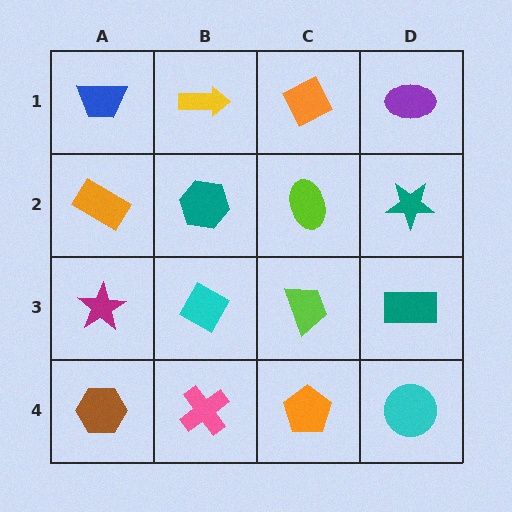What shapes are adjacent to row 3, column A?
An orange rectangle (row 2, column A), a brown hexagon (row 4, column A), a cyan diamond (row 3, column B).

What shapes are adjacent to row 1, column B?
A teal hexagon (row 2, column B), a blue trapezoid (row 1, column A), an orange diamond (row 1, column C).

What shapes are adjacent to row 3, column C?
A lime ellipse (row 2, column C), an orange pentagon (row 4, column C), a cyan diamond (row 3, column B), a teal rectangle (row 3, column D).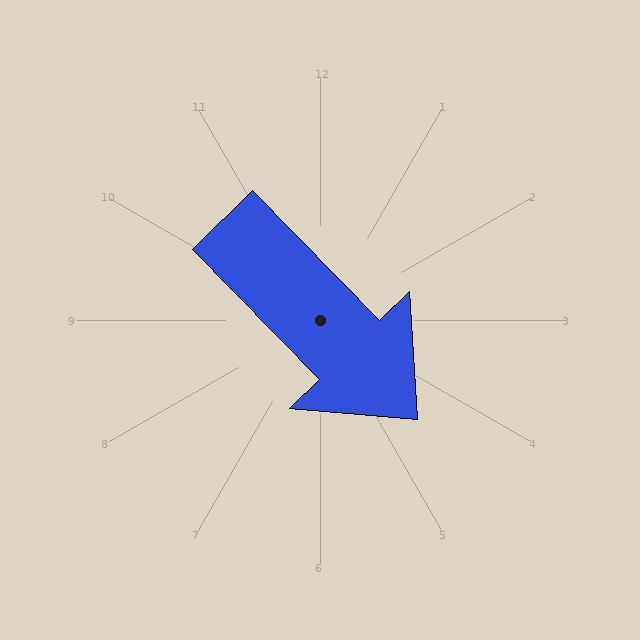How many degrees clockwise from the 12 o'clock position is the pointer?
Approximately 136 degrees.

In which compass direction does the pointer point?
Southeast.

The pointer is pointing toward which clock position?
Roughly 5 o'clock.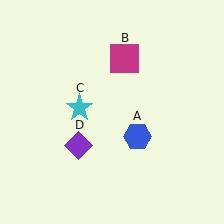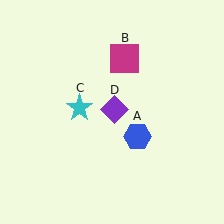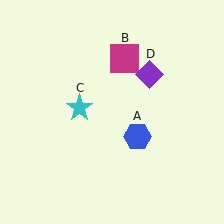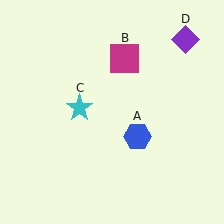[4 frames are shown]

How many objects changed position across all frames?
1 object changed position: purple diamond (object D).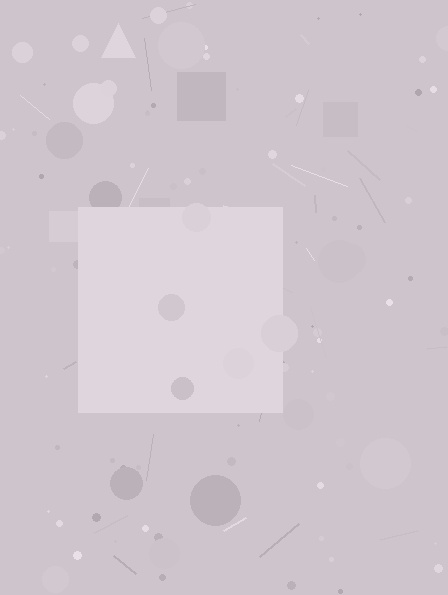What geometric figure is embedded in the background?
A square is embedded in the background.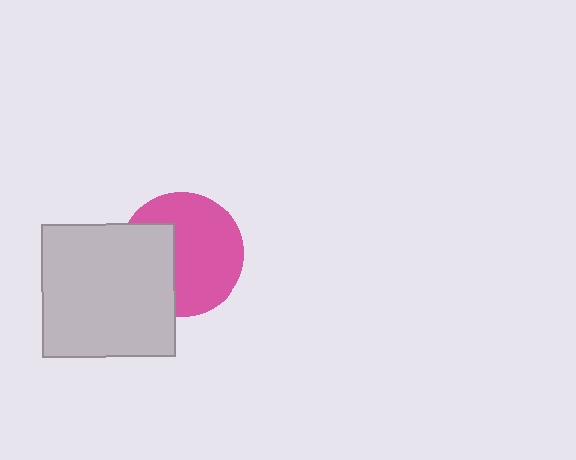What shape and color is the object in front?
The object in front is a light gray square.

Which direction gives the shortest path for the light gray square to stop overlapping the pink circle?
Moving left gives the shortest separation.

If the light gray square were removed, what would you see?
You would see the complete pink circle.